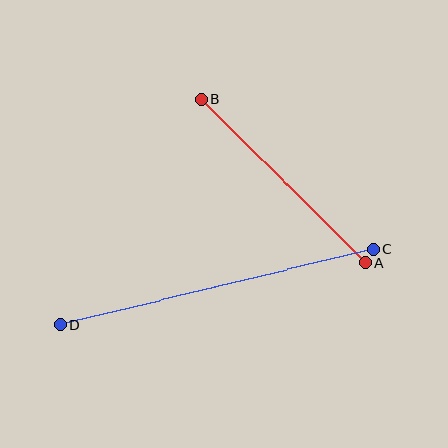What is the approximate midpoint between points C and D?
The midpoint is at approximately (217, 287) pixels.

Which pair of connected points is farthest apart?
Points C and D are farthest apart.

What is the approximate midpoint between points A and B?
The midpoint is at approximately (283, 181) pixels.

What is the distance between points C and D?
The distance is approximately 322 pixels.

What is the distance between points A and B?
The distance is approximately 232 pixels.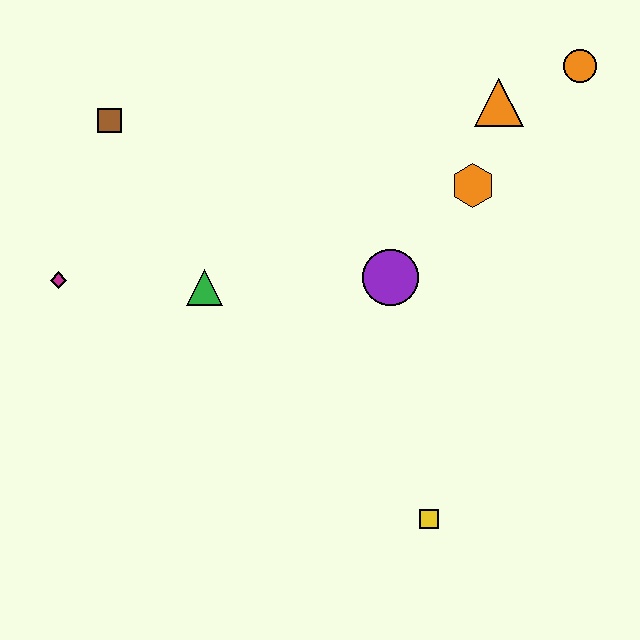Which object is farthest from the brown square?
The yellow square is farthest from the brown square.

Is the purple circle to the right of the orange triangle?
No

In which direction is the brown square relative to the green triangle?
The brown square is above the green triangle.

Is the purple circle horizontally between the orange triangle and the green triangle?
Yes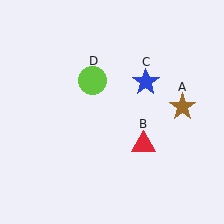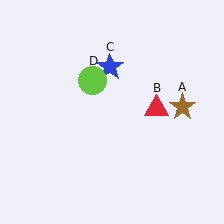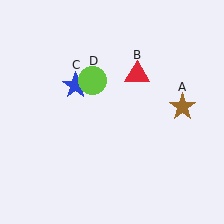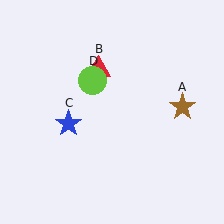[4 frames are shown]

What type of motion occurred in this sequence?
The red triangle (object B), blue star (object C) rotated counterclockwise around the center of the scene.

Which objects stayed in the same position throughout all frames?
Brown star (object A) and lime circle (object D) remained stationary.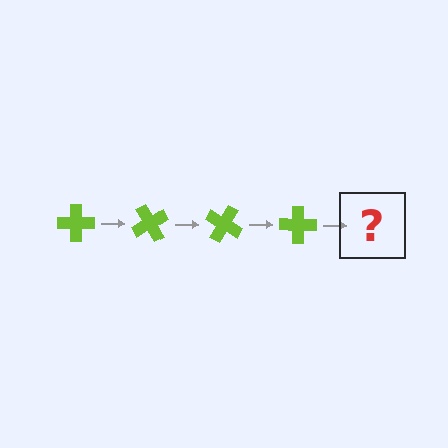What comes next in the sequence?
The next element should be a lime cross rotated 240 degrees.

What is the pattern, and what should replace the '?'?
The pattern is that the cross rotates 60 degrees each step. The '?' should be a lime cross rotated 240 degrees.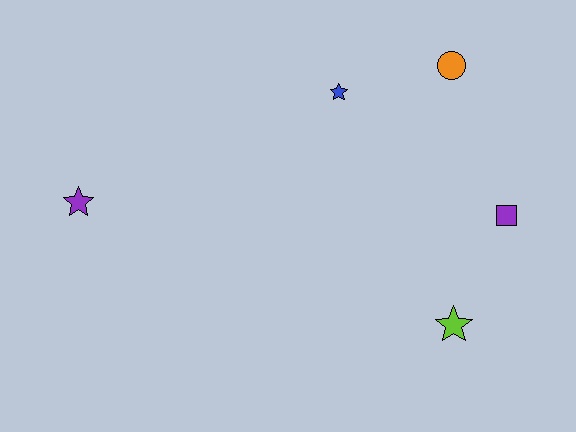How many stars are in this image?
There are 3 stars.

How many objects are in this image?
There are 5 objects.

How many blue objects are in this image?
There is 1 blue object.